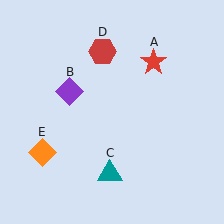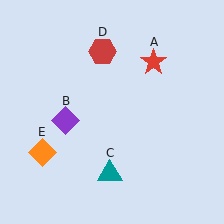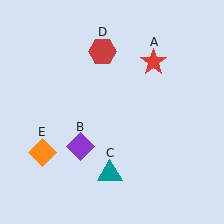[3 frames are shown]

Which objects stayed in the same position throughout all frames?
Red star (object A) and teal triangle (object C) and red hexagon (object D) and orange diamond (object E) remained stationary.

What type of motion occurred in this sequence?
The purple diamond (object B) rotated counterclockwise around the center of the scene.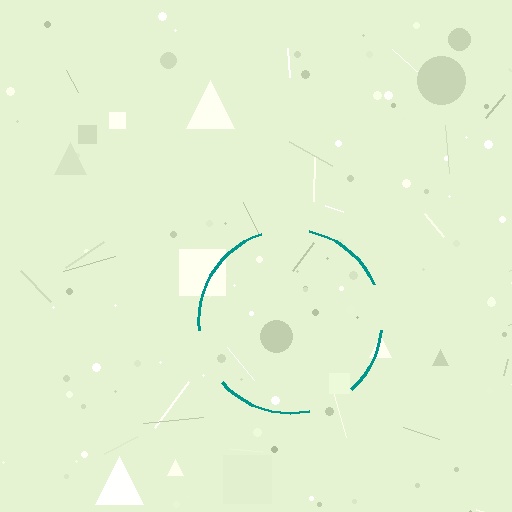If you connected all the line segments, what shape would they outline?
They would outline a circle.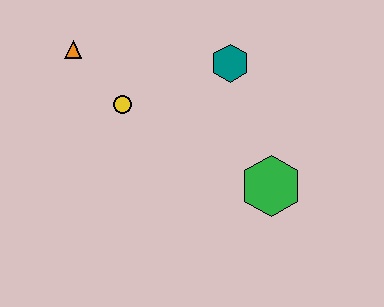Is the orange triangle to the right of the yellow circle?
No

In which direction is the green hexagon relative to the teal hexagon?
The green hexagon is below the teal hexagon.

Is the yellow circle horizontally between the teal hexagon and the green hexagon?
No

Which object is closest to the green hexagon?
The teal hexagon is closest to the green hexagon.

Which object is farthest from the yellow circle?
The green hexagon is farthest from the yellow circle.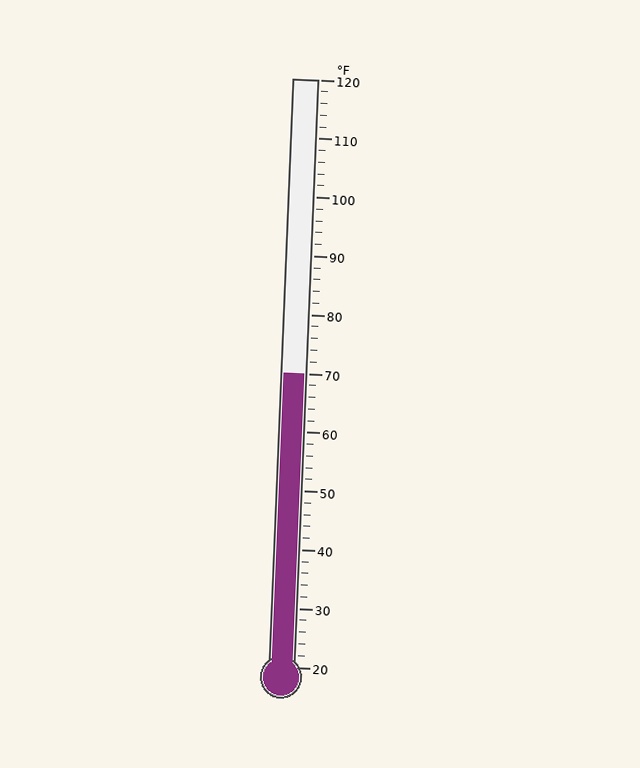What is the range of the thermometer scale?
The thermometer scale ranges from 20°F to 120°F.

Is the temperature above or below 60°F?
The temperature is above 60°F.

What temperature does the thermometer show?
The thermometer shows approximately 70°F.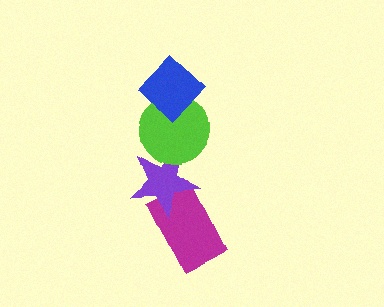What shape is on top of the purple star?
The lime circle is on top of the purple star.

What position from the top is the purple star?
The purple star is 3rd from the top.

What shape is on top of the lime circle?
The blue diamond is on top of the lime circle.